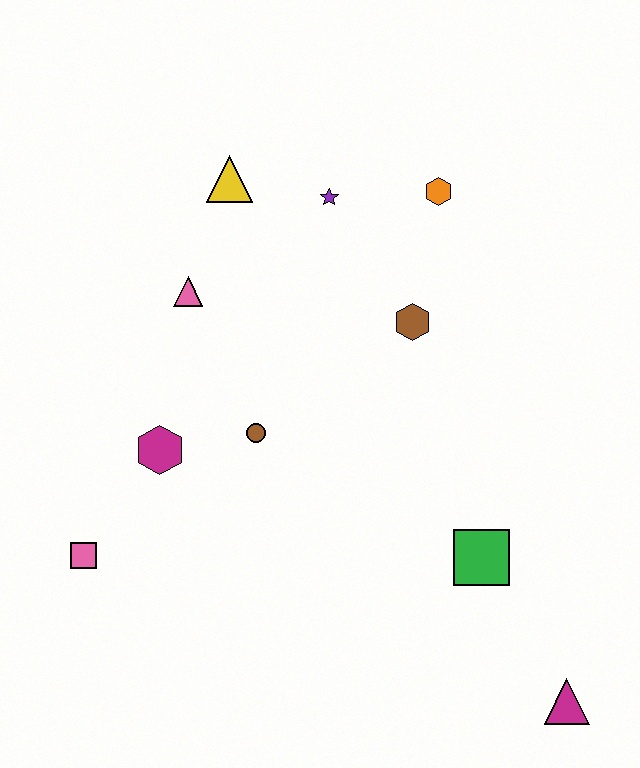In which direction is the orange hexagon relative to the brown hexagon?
The orange hexagon is above the brown hexagon.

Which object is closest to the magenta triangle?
The green square is closest to the magenta triangle.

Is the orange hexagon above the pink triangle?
Yes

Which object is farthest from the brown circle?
The magenta triangle is farthest from the brown circle.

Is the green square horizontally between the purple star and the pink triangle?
No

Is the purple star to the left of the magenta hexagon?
No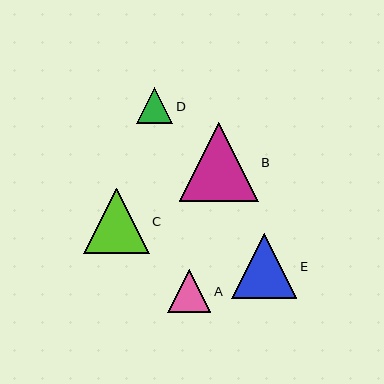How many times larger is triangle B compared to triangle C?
Triangle B is approximately 1.2 times the size of triangle C.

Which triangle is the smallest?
Triangle D is the smallest with a size of approximately 36 pixels.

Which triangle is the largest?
Triangle B is the largest with a size of approximately 79 pixels.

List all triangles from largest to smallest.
From largest to smallest: B, C, E, A, D.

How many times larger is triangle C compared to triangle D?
Triangle C is approximately 1.8 times the size of triangle D.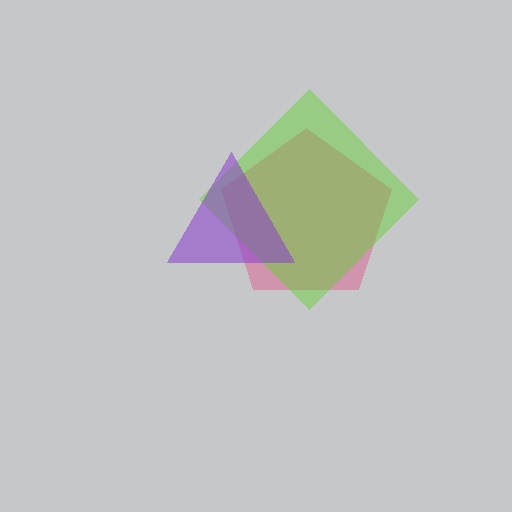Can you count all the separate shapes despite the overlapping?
Yes, there are 3 separate shapes.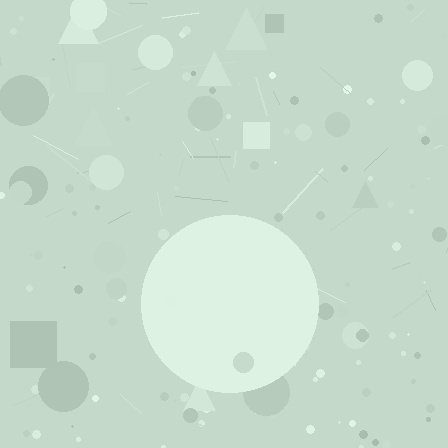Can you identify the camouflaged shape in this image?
The camouflaged shape is a circle.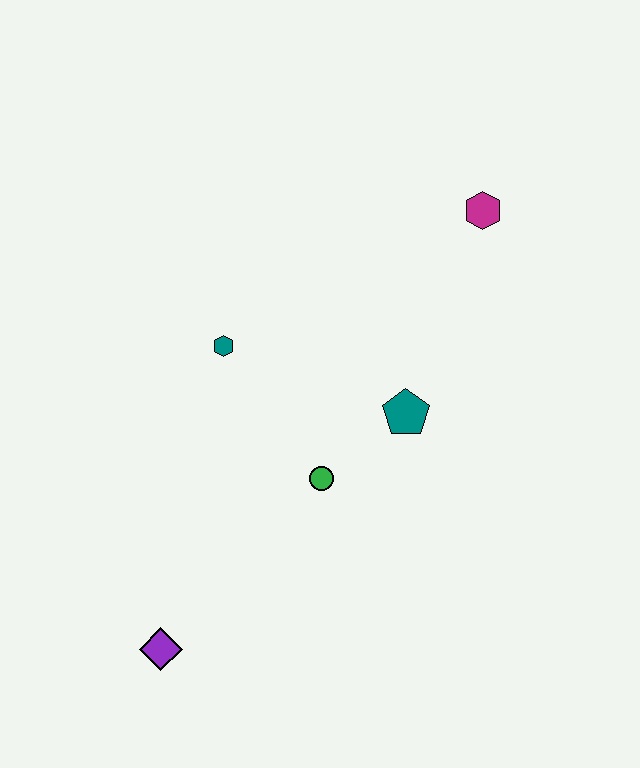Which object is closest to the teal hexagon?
The green circle is closest to the teal hexagon.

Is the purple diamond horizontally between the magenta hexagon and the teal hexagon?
No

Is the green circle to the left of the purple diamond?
No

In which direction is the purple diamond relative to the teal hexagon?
The purple diamond is below the teal hexagon.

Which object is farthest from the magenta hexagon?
The purple diamond is farthest from the magenta hexagon.